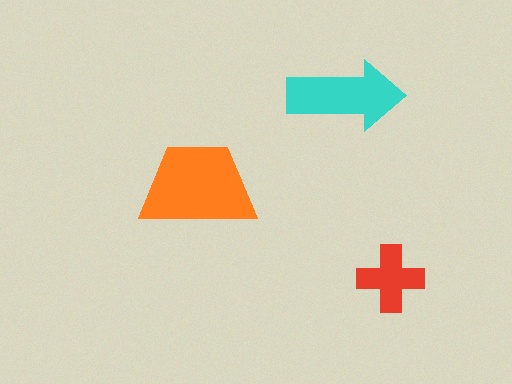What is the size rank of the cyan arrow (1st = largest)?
2nd.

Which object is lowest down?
The red cross is bottommost.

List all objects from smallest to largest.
The red cross, the cyan arrow, the orange trapezoid.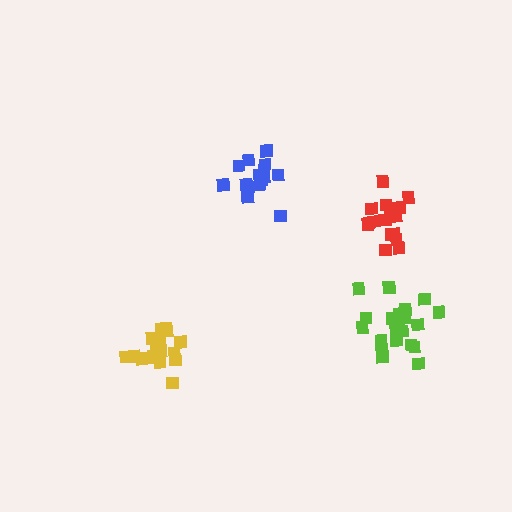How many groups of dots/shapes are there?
There are 4 groups.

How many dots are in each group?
Group 1: 17 dots, Group 2: 18 dots, Group 3: 15 dots, Group 4: 21 dots (71 total).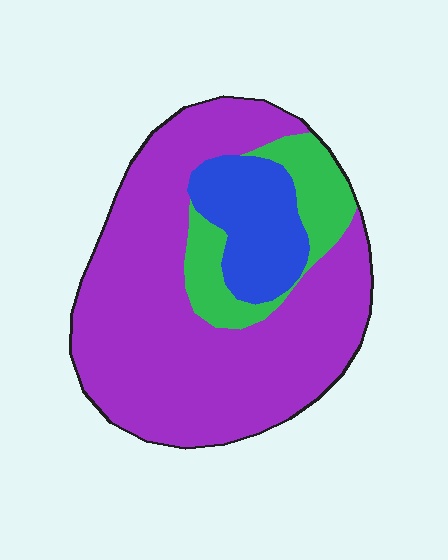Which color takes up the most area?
Purple, at roughly 70%.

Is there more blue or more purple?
Purple.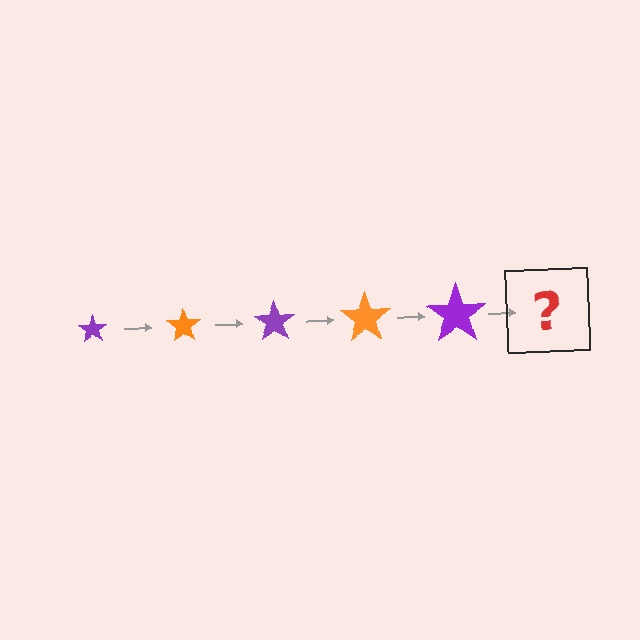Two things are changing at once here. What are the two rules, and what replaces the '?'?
The two rules are that the star grows larger each step and the color cycles through purple and orange. The '?' should be an orange star, larger than the previous one.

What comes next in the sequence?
The next element should be an orange star, larger than the previous one.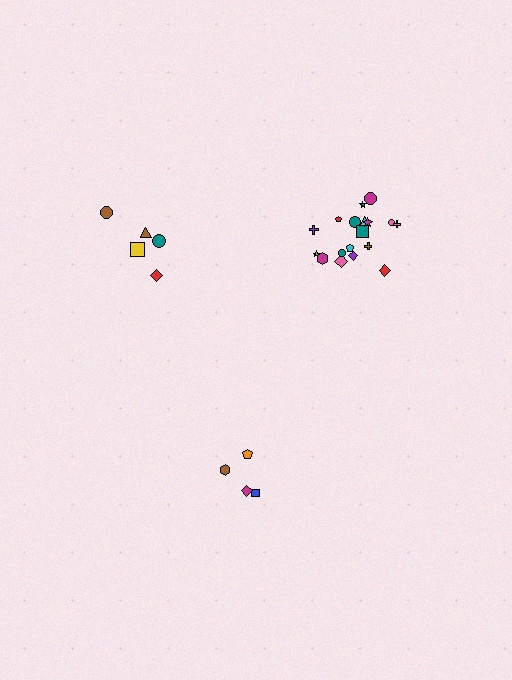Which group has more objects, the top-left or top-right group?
The top-right group.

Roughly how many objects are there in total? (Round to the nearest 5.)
Roughly 25 objects in total.